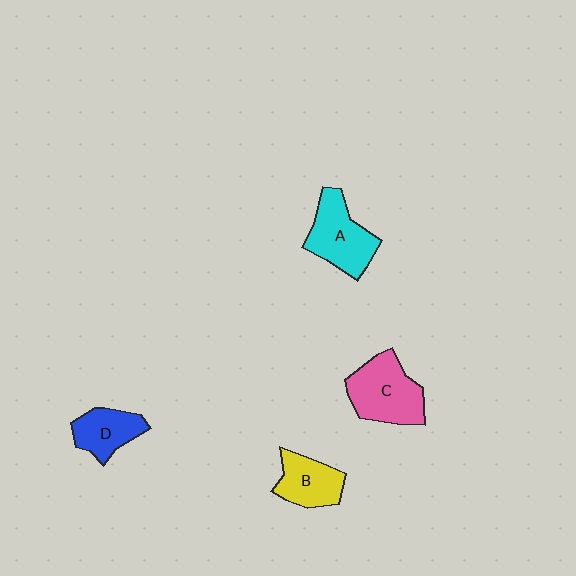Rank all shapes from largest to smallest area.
From largest to smallest: C (pink), A (cyan), B (yellow), D (blue).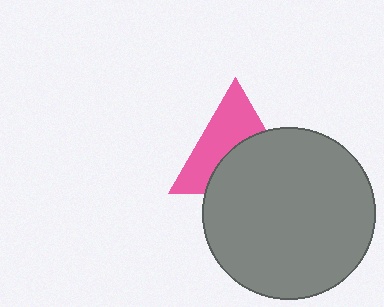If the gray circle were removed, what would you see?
You would see the complete pink triangle.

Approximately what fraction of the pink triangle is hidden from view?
Roughly 49% of the pink triangle is hidden behind the gray circle.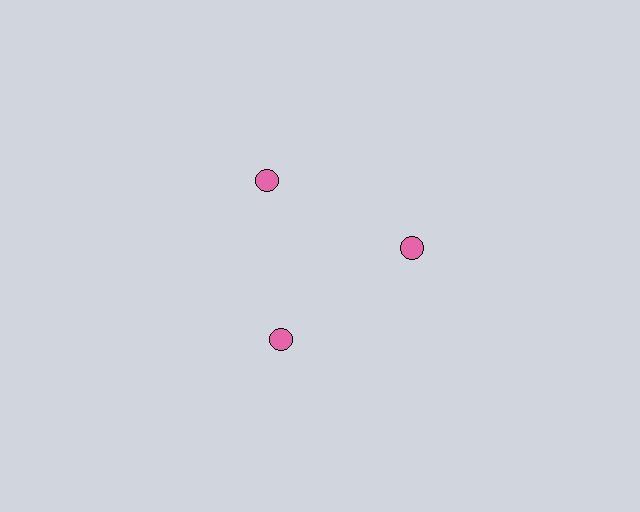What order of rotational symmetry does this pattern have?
This pattern has 3-fold rotational symmetry.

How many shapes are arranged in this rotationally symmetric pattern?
There are 3 shapes, arranged in 3 groups of 1.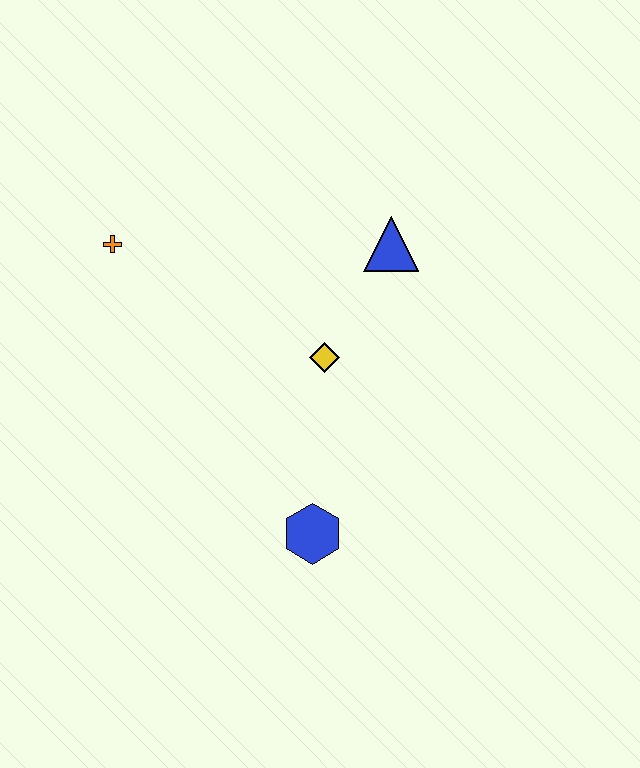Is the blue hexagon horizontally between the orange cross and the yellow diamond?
Yes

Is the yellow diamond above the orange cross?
No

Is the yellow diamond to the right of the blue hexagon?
Yes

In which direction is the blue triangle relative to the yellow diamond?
The blue triangle is above the yellow diamond.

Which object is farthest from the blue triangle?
The blue hexagon is farthest from the blue triangle.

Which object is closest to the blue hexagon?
The yellow diamond is closest to the blue hexagon.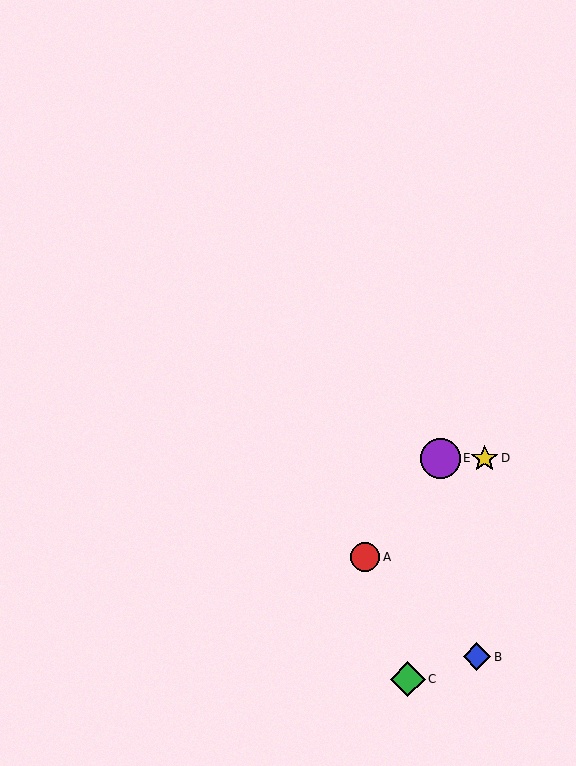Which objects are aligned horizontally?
Objects D, E are aligned horizontally.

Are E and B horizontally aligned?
No, E is at y≈458 and B is at y≈657.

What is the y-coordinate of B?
Object B is at y≈657.